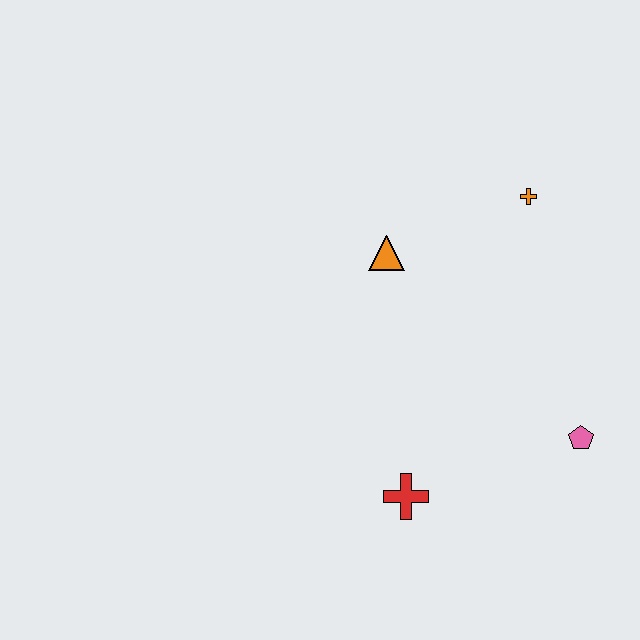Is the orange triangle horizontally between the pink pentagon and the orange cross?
No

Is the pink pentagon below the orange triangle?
Yes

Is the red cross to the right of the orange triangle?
Yes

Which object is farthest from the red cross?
The orange cross is farthest from the red cross.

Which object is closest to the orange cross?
The orange triangle is closest to the orange cross.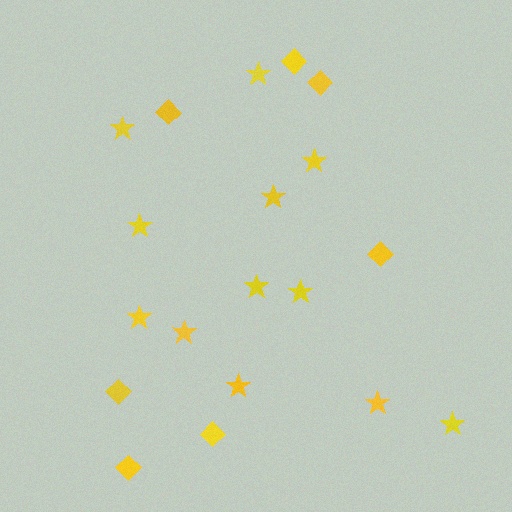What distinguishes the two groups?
There are 2 groups: one group of diamonds (7) and one group of stars (12).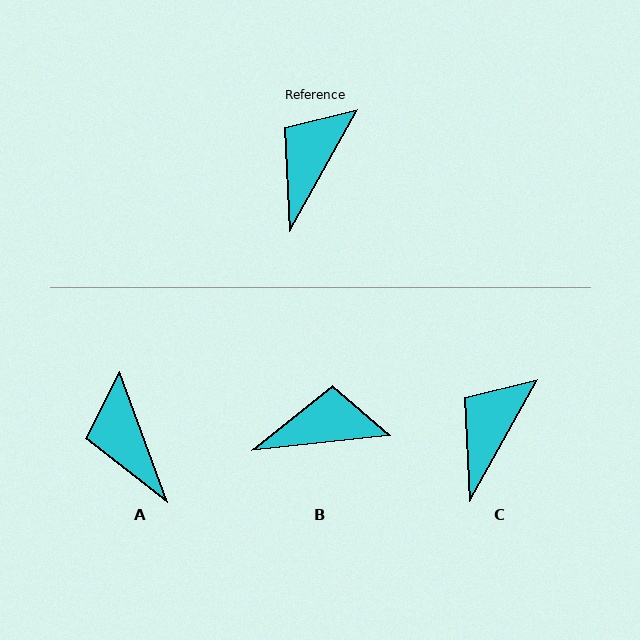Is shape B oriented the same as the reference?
No, it is off by about 55 degrees.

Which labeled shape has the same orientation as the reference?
C.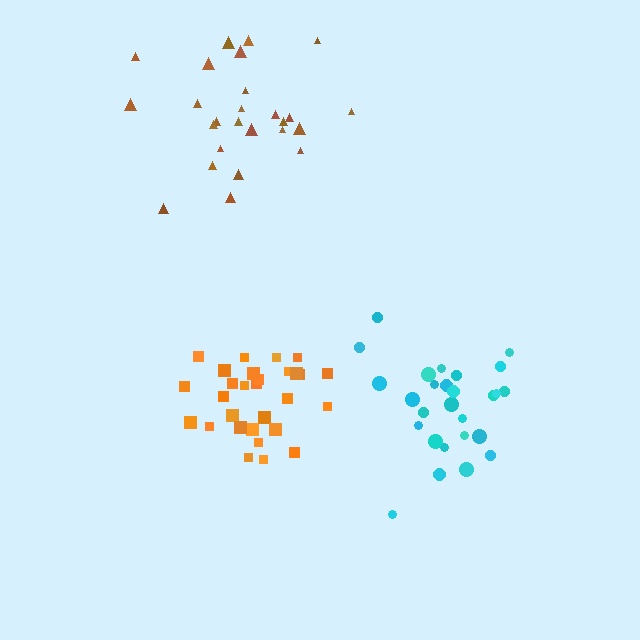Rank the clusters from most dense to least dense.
orange, cyan, brown.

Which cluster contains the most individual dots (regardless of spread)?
Orange (29).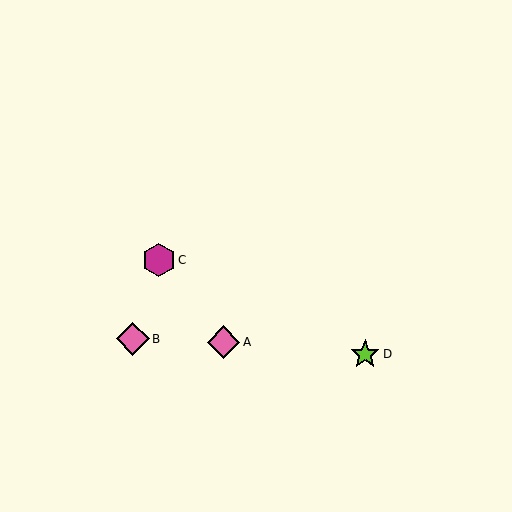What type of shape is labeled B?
Shape B is a pink diamond.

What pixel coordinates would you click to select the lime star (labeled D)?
Click at (365, 354) to select the lime star D.